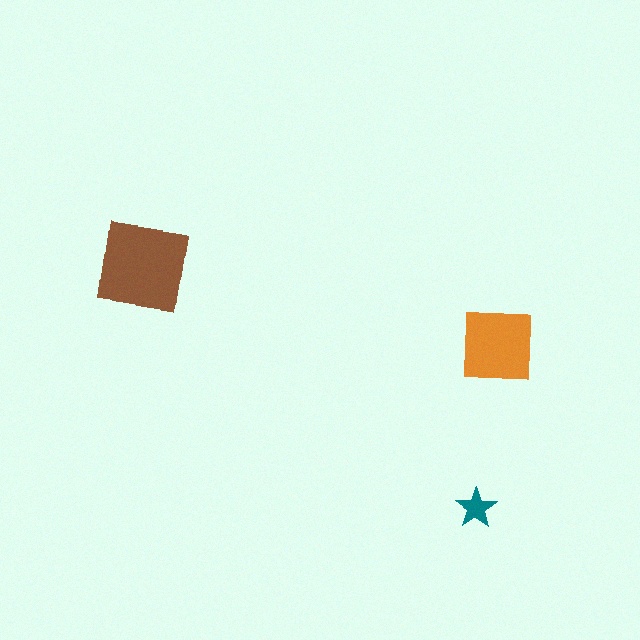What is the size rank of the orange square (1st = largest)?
2nd.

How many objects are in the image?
There are 3 objects in the image.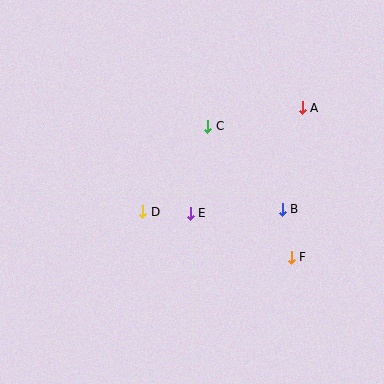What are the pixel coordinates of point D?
Point D is at (143, 212).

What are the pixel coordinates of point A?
Point A is at (302, 108).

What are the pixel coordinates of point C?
Point C is at (208, 126).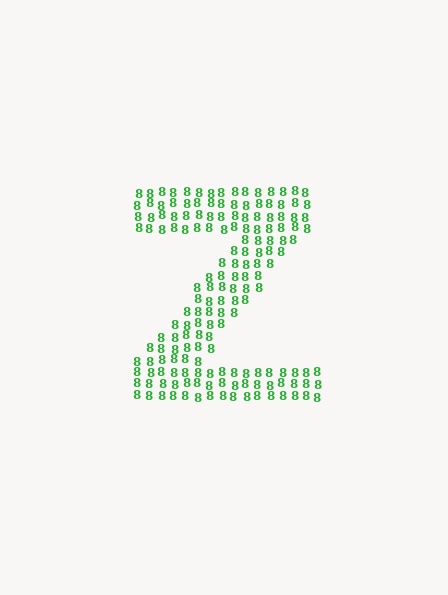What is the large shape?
The large shape is the letter Z.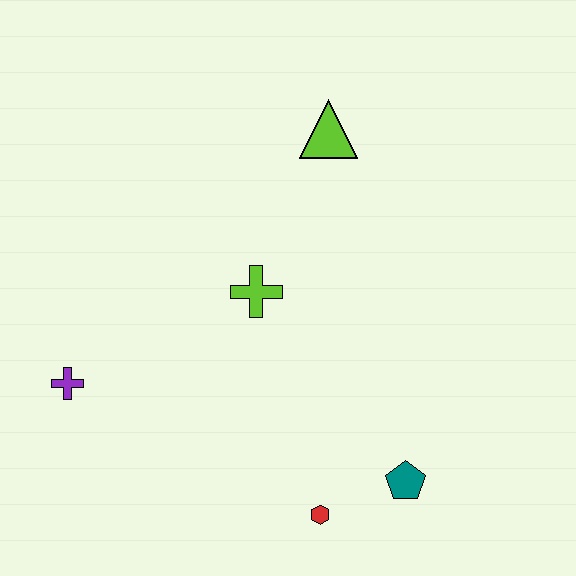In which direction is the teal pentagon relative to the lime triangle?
The teal pentagon is below the lime triangle.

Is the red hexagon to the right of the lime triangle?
No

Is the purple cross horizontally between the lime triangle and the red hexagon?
No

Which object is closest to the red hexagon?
The teal pentagon is closest to the red hexagon.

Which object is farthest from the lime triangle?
The red hexagon is farthest from the lime triangle.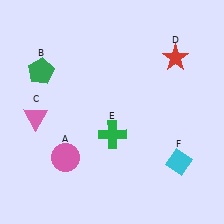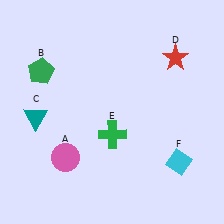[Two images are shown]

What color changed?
The triangle (C) changed from pink in Image 1 to teal in Image 2.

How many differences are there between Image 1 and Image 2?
There is 1 difference between the two images.